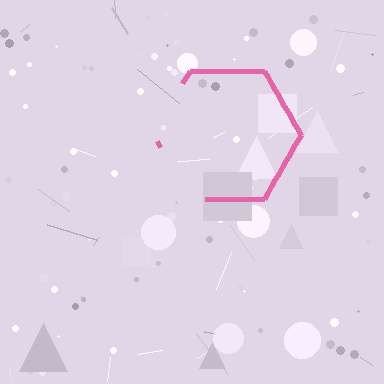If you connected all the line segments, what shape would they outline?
They would outline a hexagon.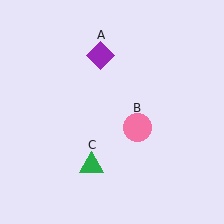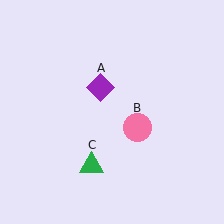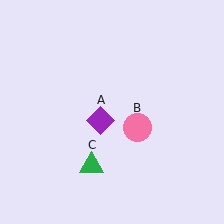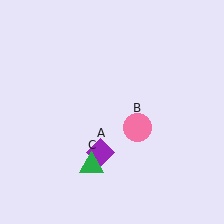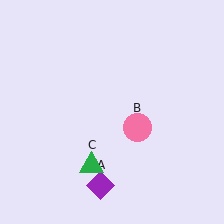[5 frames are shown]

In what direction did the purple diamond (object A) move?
The purple diamond (object A) moved down.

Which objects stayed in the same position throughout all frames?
Pink circle (object B) and green triangle (object C) remained stationary.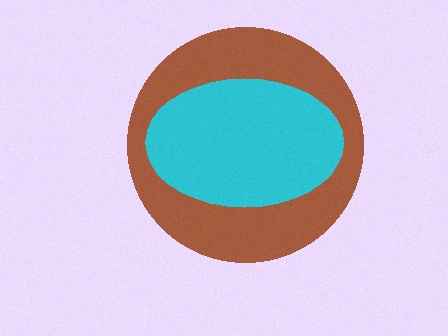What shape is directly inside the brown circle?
The cyan ellipse.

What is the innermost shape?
The cyan ellipse.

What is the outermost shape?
The brown circle.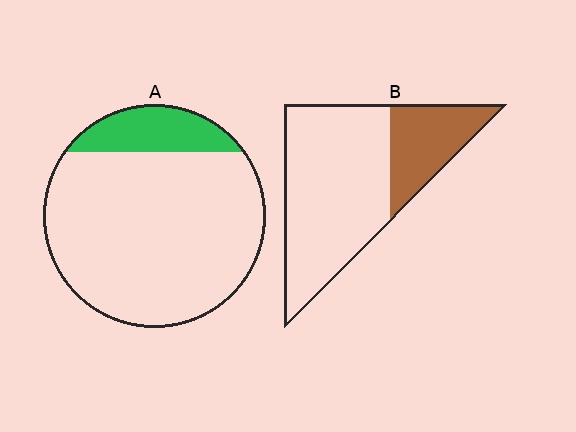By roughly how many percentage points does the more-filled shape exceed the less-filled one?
By roughly 10 percentage points (B over A).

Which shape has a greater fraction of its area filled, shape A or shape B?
Shape B.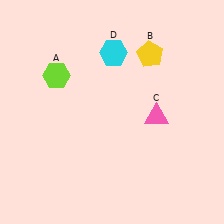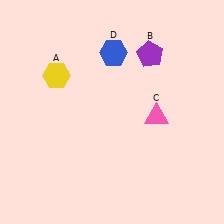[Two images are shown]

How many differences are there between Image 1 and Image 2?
There are 3 differences between the two images.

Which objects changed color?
A changed from lime to yellow. B changed from yellow to purple. D changed from cyan to blue.